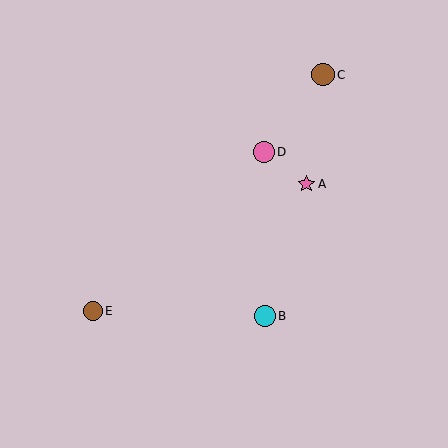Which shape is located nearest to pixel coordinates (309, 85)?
The brown circle (labeled C) at (323, 75) is nearest to that location.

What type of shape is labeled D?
Shape D is a pink circle.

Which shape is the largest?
The brown circle (labeled C) is the largest.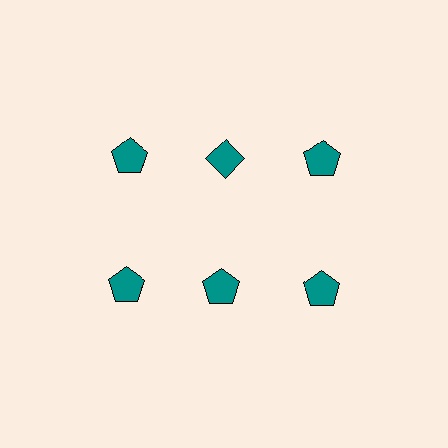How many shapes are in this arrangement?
There are 6 shapes arranged in a grid pattern.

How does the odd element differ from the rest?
It has a different shape: diamond instead of pentagon.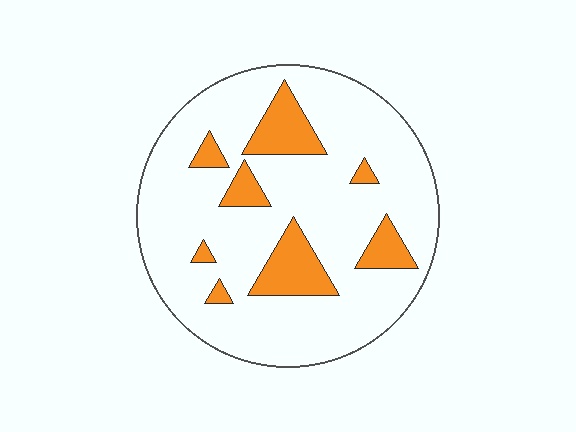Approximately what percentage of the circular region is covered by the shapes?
Approximately 15%.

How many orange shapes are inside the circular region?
8.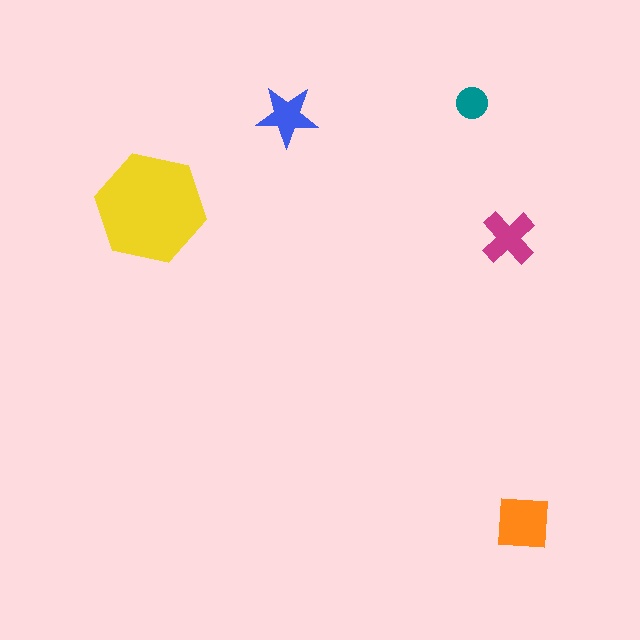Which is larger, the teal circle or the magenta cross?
The magenta cross.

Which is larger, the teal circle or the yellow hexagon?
The yellow hexagon.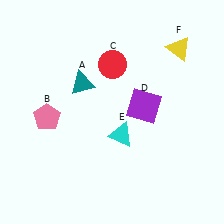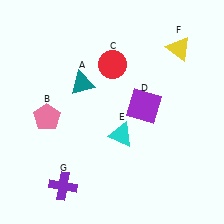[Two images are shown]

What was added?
A purple cross (G) was added in Image 2.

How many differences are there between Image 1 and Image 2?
There is 1 difference between the two images.